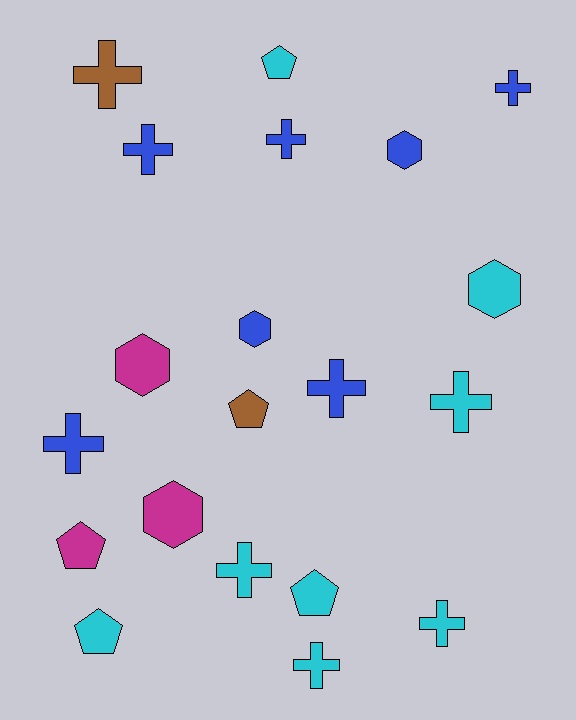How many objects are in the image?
There are 20 objects.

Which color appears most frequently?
Cyan, with 8 objects.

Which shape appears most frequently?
Cross, with 10 objects.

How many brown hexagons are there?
There are no brown hexagons.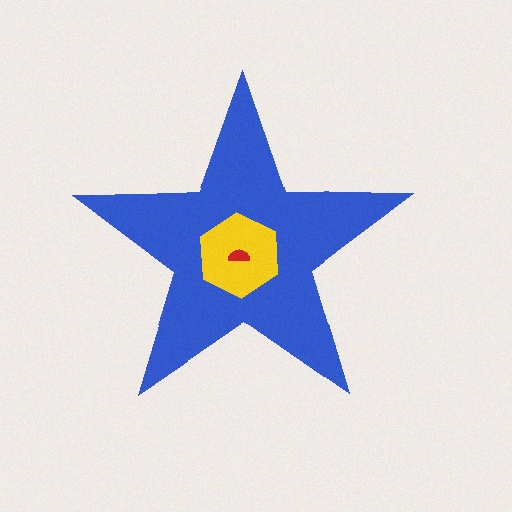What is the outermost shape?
The blue star.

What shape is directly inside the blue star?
The yellow hexagon.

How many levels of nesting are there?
3.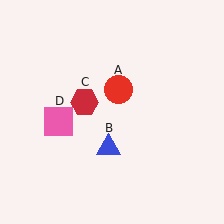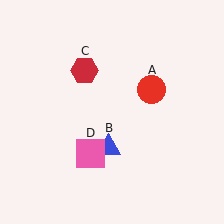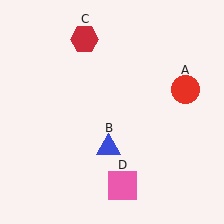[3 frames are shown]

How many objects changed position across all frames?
3 objects changed position: red circle (object A), red hexagon (object C), pink square (object D).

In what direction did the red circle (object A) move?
The red circle (object A) moved right.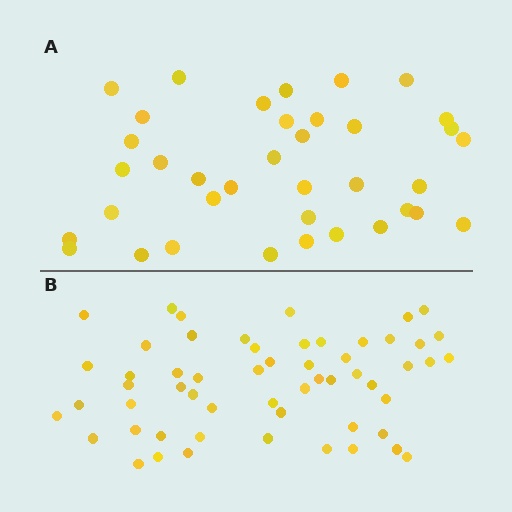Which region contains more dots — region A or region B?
Region B (the bottom region) has more dots.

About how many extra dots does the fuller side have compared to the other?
Region B has approximately 20 more dots than region A.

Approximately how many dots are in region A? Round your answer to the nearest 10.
About 40 dots. (The exact count is 37, which rounds to 40.)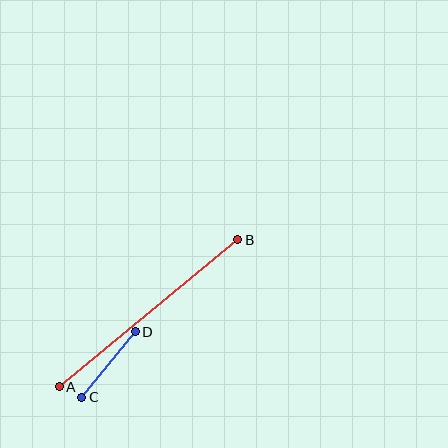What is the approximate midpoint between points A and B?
The midpoint is at approximately (149, 313) pixels.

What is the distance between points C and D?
The distance is approximately 84 pixels.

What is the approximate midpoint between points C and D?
The midpoint is at approximately (108, 364) pixels.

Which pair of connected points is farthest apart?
Points A and B are farthest apart.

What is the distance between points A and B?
The distance is approximately 231 pixels.